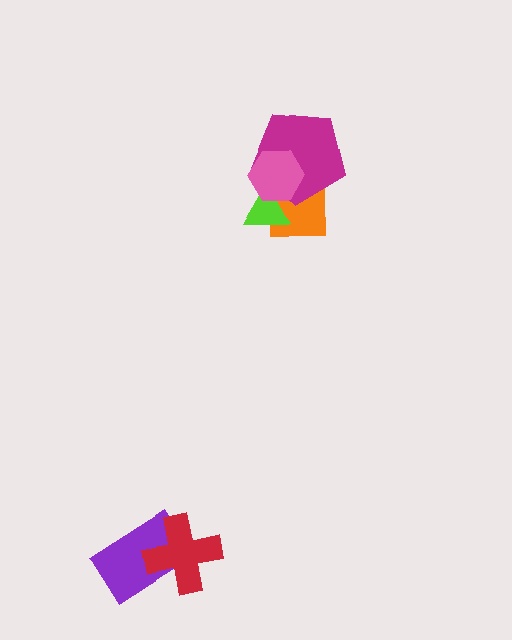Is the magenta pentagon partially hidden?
Yes, it is partially covered by another shape.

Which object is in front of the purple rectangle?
The red cross is in front of the purple rectangle.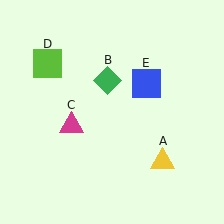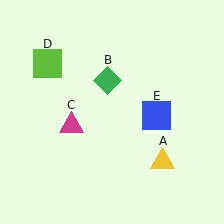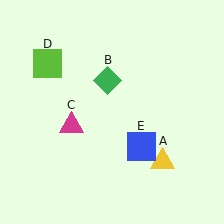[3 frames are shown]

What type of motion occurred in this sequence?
The blue square (object E) rotated clockwise around the center of the scene.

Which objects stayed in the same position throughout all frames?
Yellow triangle (object A) and green diamond (object B) and magenta triangle (object C) and lime square (object D) remained stationary.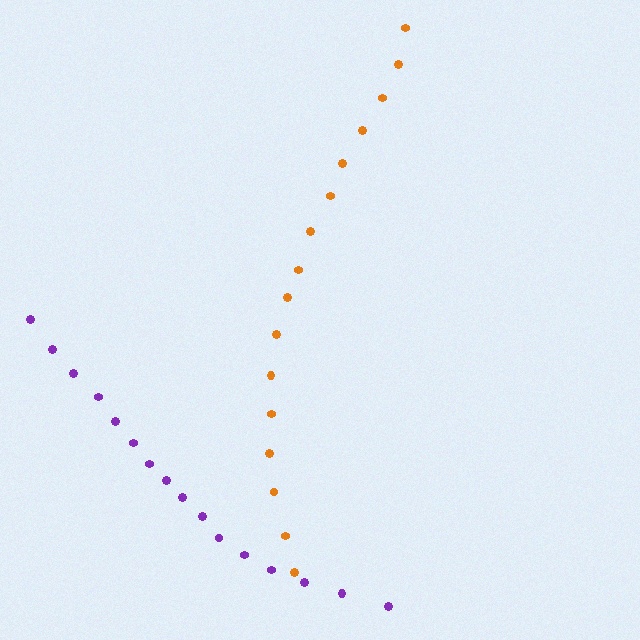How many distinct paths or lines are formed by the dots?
There are 2 distinct paths.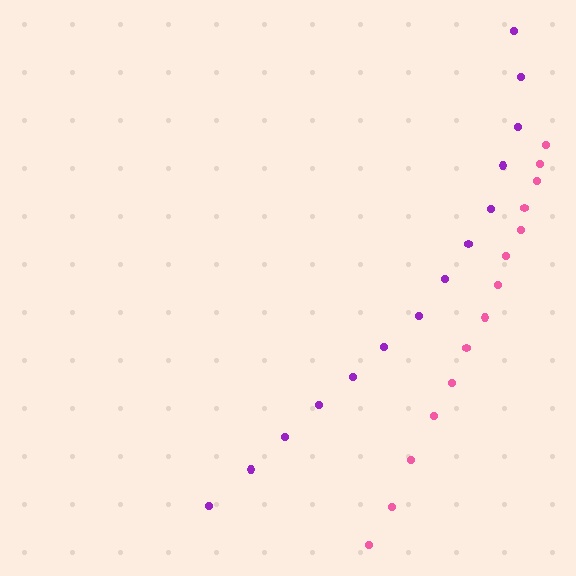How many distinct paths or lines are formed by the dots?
There are 2 distinct paths.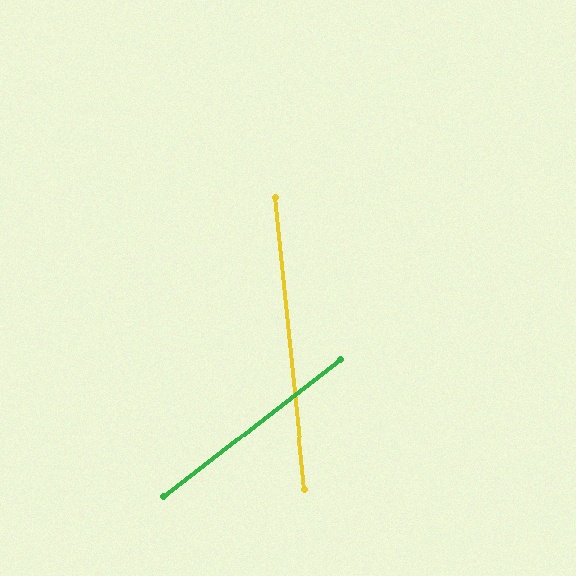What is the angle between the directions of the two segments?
Approximately 58 degrees.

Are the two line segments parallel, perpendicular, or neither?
Neither parallel nor perpendicular — they differ by about 58°.